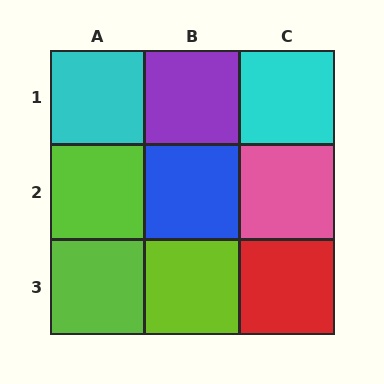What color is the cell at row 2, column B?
Blue.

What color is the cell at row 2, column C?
Pink.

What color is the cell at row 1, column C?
Cyan.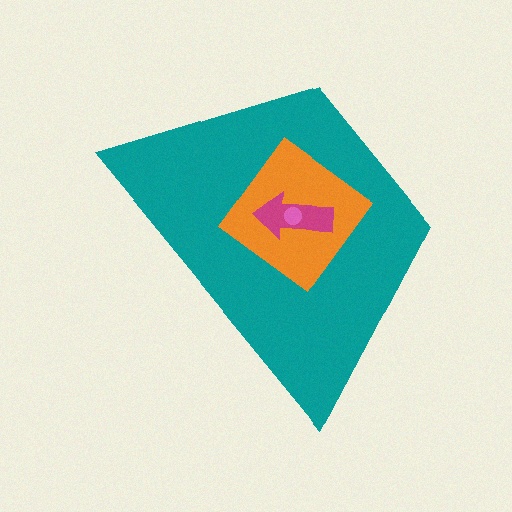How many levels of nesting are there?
4.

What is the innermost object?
The pink circle.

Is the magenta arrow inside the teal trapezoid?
Yes.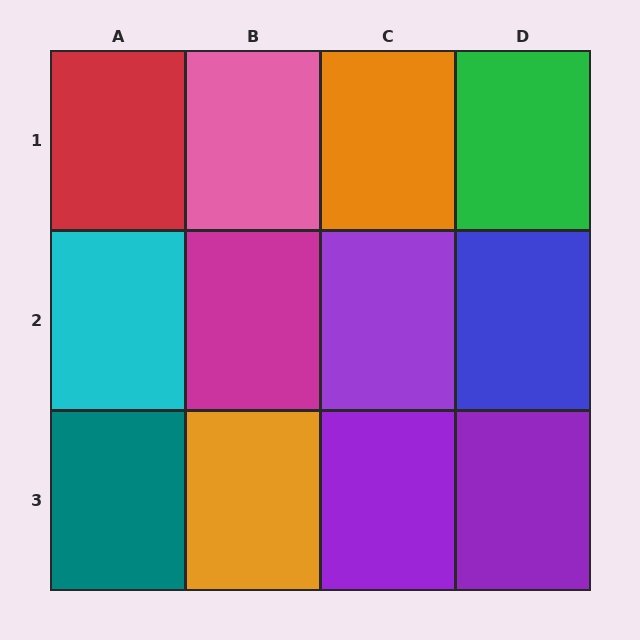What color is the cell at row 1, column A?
Red.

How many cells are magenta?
1 cell is magenta.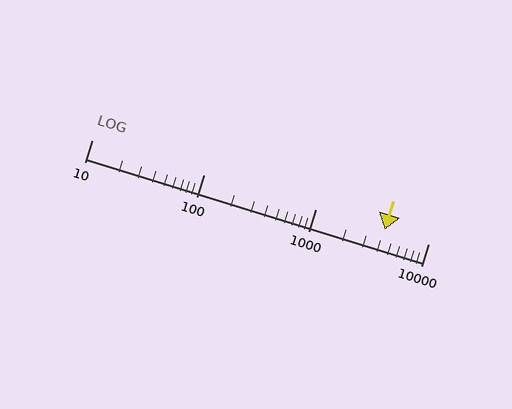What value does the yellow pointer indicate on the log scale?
The pointer indicates approximately 4100.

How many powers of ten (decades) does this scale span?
The scale spans 3 decades, from 10 to 10000.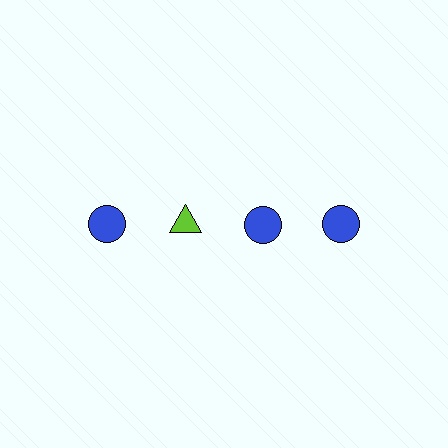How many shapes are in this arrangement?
There are 4 shapes arranged in a grid pattern.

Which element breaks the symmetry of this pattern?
The lime triangle in the top row, second from left column breaks the symmetry. All other shapes are blue circles.